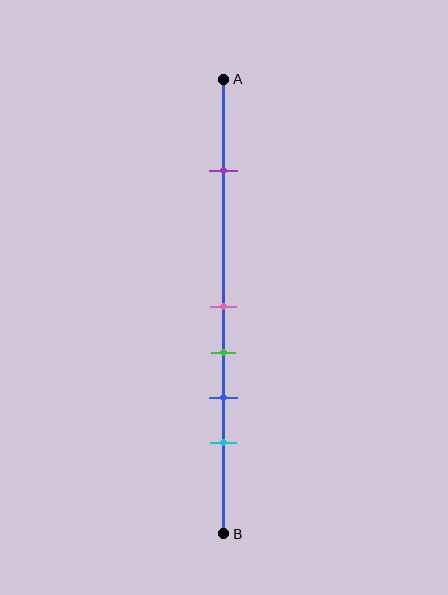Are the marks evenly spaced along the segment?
No, the marks are not evenly spaced.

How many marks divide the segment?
There are 5 marks dividing the segment.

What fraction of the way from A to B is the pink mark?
The pink mark is approximately 50% (0.5) of the way from A to B.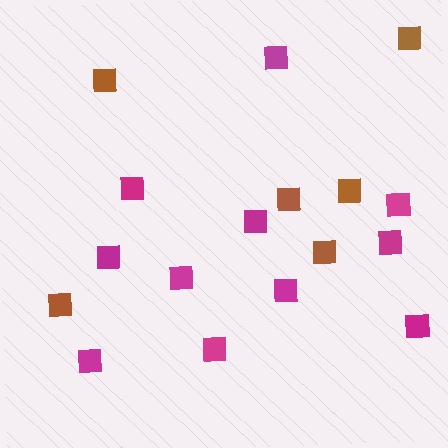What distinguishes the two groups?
There are 2 groups: one group of brown squares (6) and one group of magenta squares (11).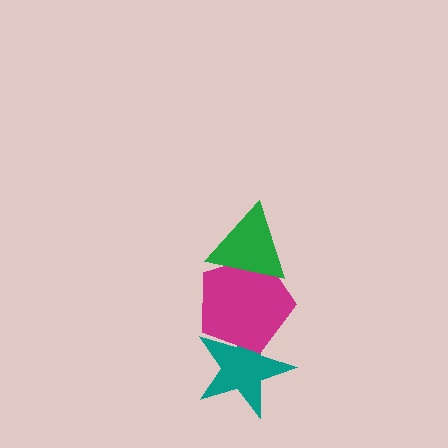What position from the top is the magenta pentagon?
The magenta pentagon is 2nd from the top.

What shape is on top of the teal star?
The magenta pentagon is on top of the teal star.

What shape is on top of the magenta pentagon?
The green triangle is on top of the magenta pentagon.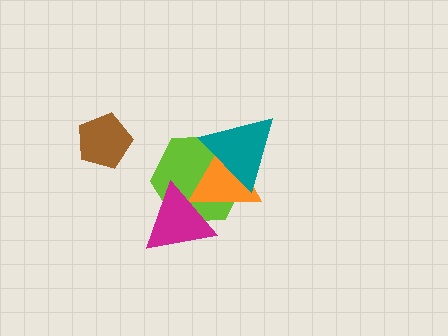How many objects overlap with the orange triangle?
3 objects overlap with the orange triangle.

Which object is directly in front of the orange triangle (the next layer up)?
The teal triangle is directly in front of the orange triangle.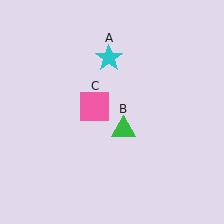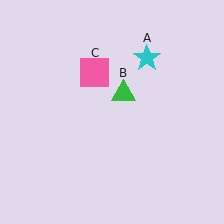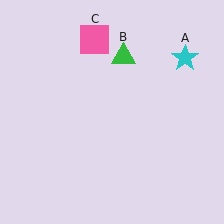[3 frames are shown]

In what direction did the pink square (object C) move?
The pink square (object C) moved up.